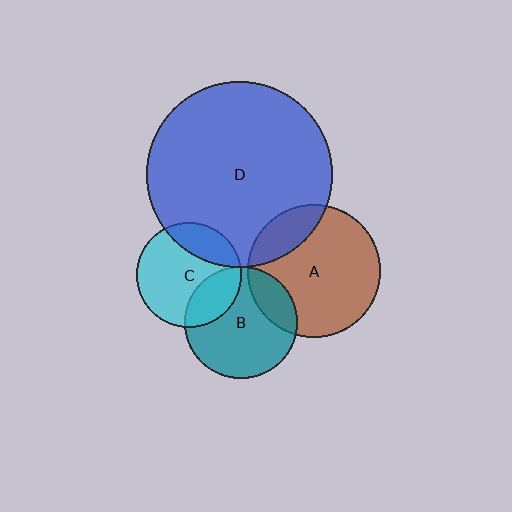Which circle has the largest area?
Circle D (blue).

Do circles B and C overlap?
Yes.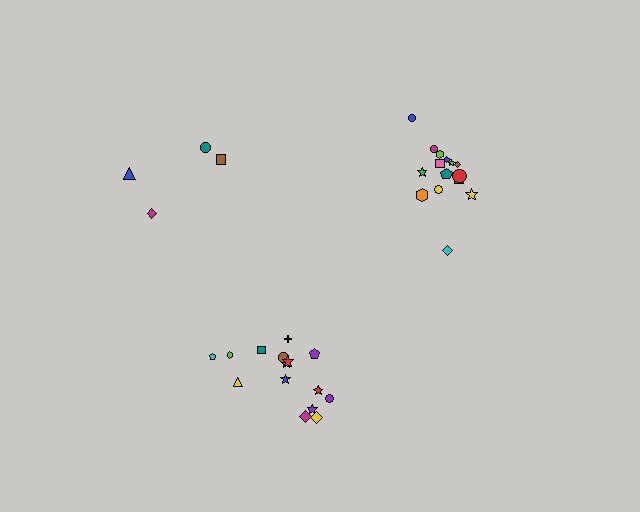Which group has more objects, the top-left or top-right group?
The top-right group.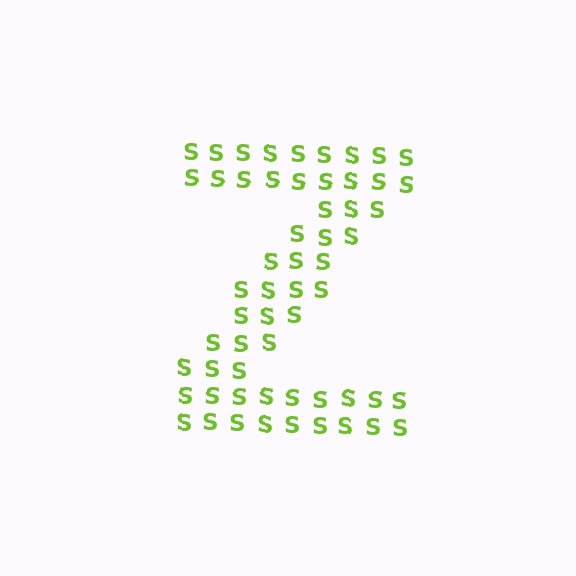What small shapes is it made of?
It is made of small letter S's.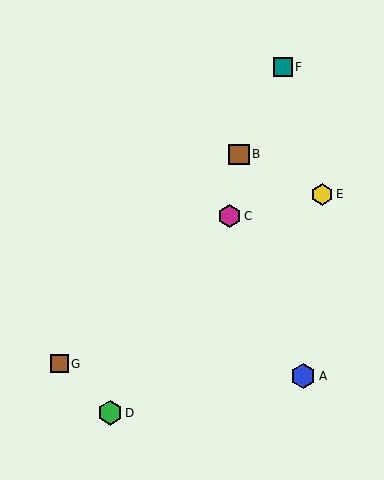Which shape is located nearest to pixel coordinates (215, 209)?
The magenta hexagon (labeled C) at (229, 216) is nearest to that location.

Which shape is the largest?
The blue hexagon (labeled A) is the largest.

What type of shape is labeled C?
Shape C is a magenta hexagon.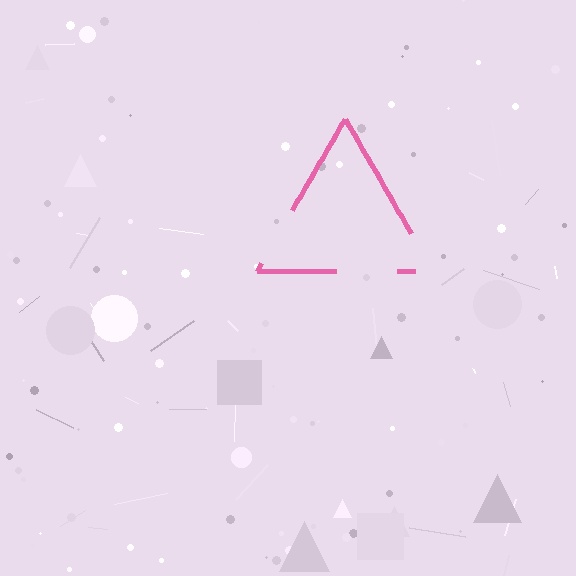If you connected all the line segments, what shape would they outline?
They would outline a triangle.